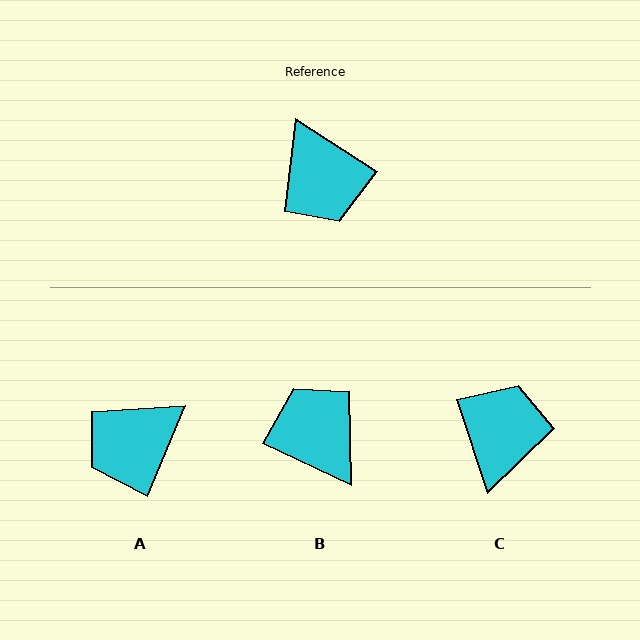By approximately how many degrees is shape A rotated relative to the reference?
Approximately 79 degrees clockwise.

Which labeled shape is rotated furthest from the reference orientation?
B, about 172 degrees away.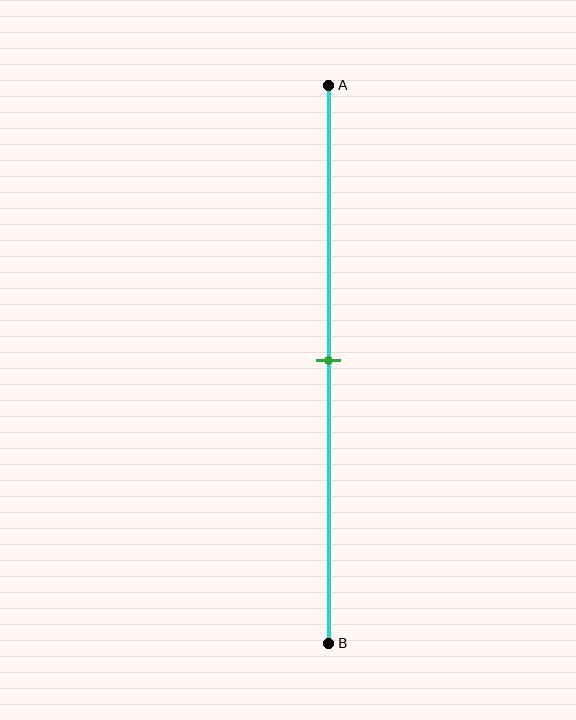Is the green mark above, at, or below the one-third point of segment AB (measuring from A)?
The green mark is below the one-third point of segment AB.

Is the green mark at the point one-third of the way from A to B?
No, the mark is at about 50% from A, not at the 33% one-third point.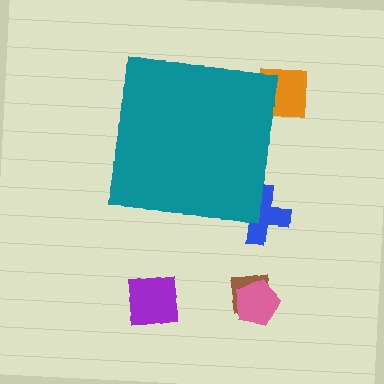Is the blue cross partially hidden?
Yes, the blue cross is partially hidden behind the teal square.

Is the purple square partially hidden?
No, the purple square is fully visible.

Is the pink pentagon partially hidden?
No, the pink pentagon is fully visible.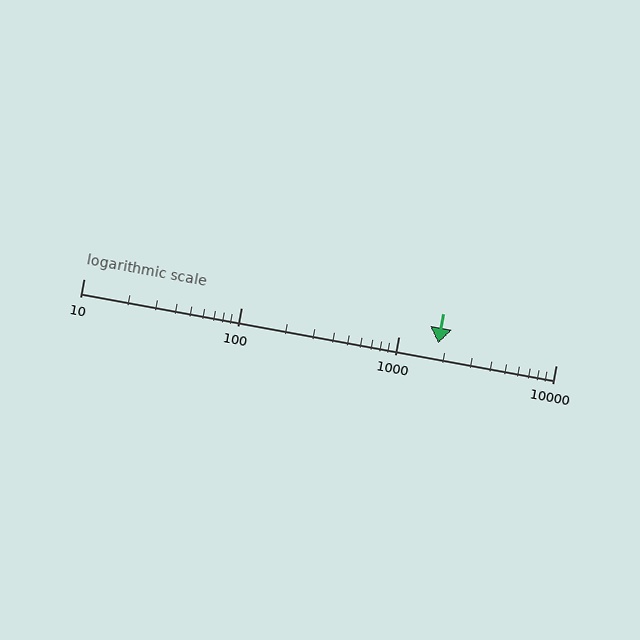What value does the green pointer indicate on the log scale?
The pointer indicates approximately 1800.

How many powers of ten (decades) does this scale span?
The scale spans 3 decades, from 10 to 10000.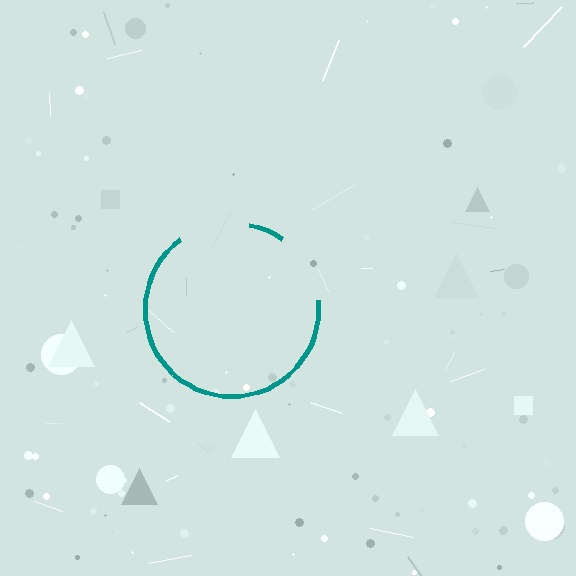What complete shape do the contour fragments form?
The contour fragments form a circle.